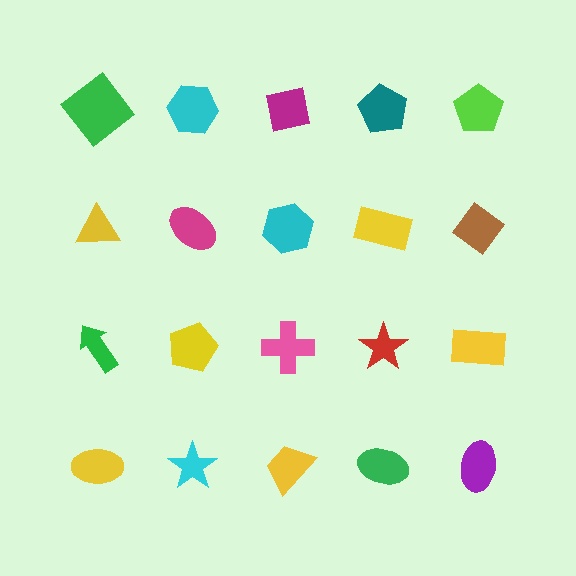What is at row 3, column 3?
A pink cross.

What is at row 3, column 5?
A yellow rectangle.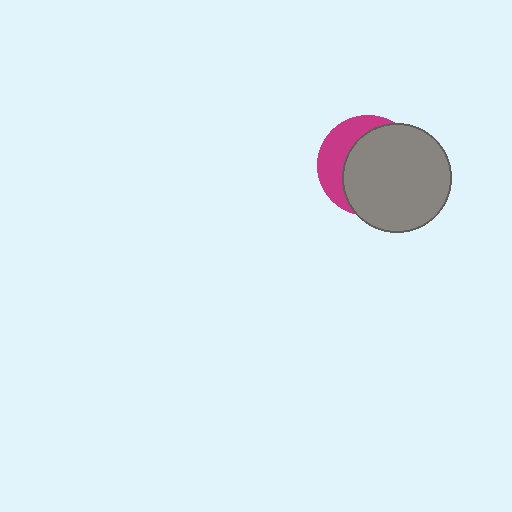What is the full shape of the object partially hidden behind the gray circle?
The partially hidden object is a magenta circle.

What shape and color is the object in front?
The object in front is a gray circle.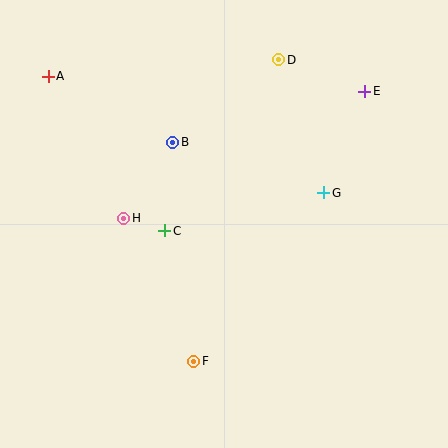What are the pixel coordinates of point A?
Point A is at (48, 76).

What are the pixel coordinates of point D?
Point D is at (279, 60).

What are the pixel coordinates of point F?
Point F is at (194, 361).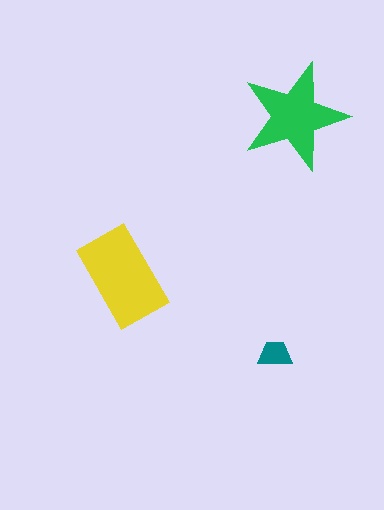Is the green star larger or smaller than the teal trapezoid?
Larger.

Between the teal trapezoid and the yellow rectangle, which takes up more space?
The yellow rectangle.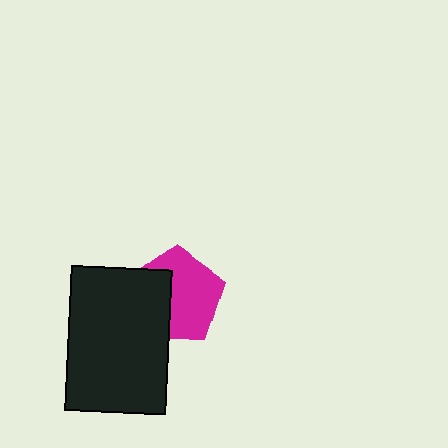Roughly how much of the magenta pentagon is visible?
About half of it is visible (roughly 60%).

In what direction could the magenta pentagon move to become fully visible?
The magenta pentagon could move right. That would shift it out from behind the black rectangle entirely.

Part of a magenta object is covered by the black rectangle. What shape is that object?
It is a pentagon.